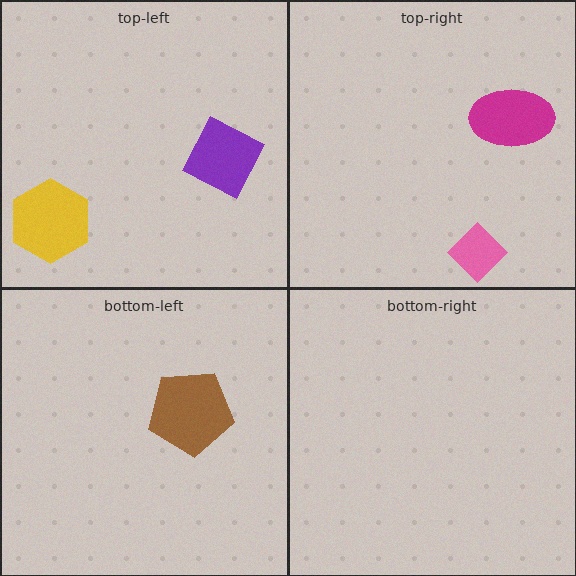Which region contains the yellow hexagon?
The top-left region.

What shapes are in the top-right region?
The pink diamond, the magenta ellipse.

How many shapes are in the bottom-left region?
1.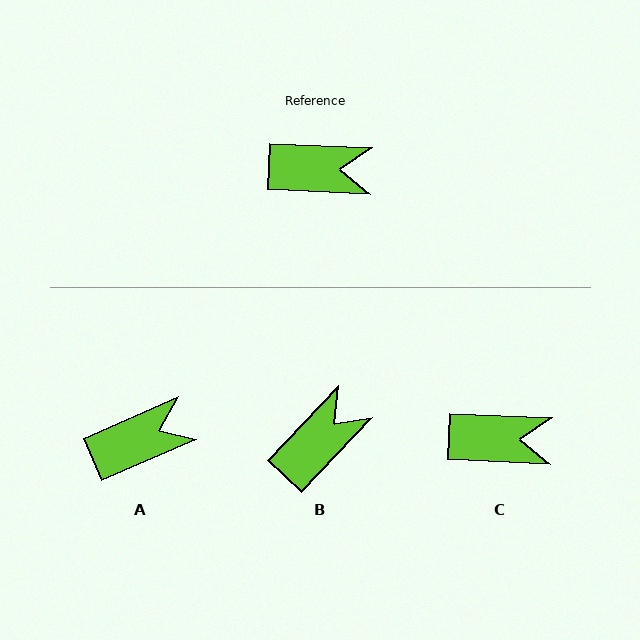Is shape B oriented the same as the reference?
No, it is off by about 49 degrees.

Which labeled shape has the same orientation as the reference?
C.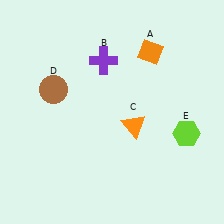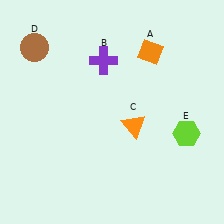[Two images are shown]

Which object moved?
The brown circle (D) moved up.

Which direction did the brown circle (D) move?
The brown circle (D) moved up.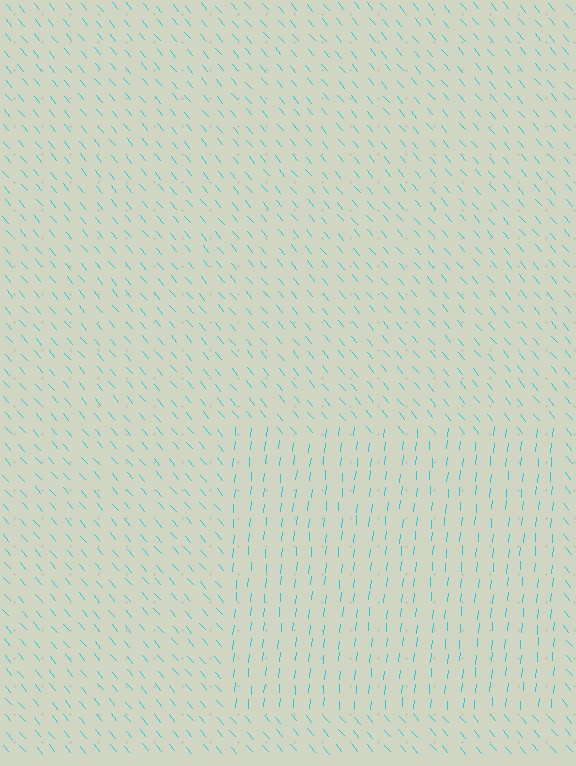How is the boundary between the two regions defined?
The boundary is defined purely by a change in line orientation (approximately 45 degrees difference). All lines are the same color and thickness.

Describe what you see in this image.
The image is filled with small cyan line segments. A rectangle region in the image has lines oriented differently from the surrounding lines, creating a visible texture boundary.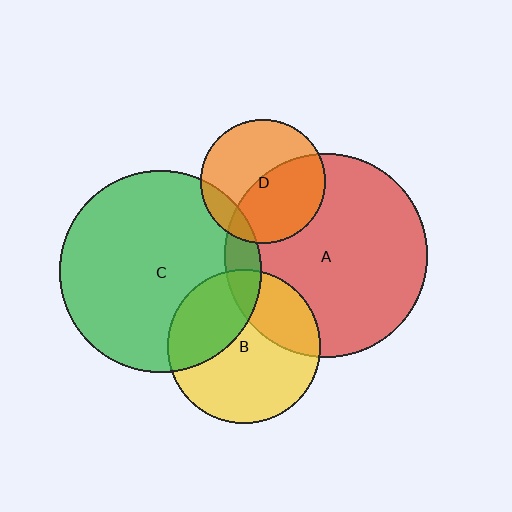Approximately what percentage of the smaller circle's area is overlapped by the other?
Approximately 50%.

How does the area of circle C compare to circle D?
Approximately 2.6 times.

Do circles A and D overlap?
Yes.